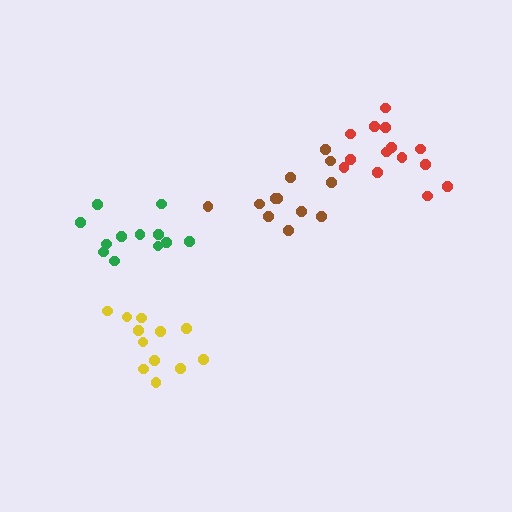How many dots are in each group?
Group 1: 14 dots, Group 2: 12 dots, Group 3: 12 dots, Group 4: 12 dots (50 total).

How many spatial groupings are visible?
There are 4 spatial groupings.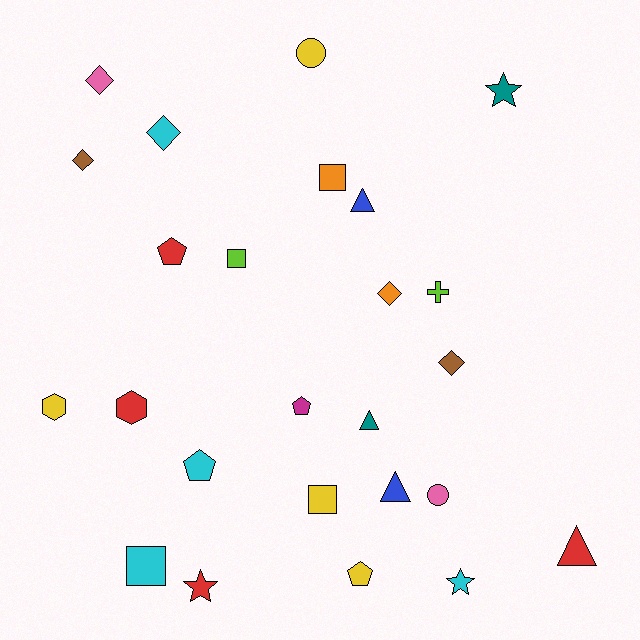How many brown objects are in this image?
There are 2 brown objects.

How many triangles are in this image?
There are 4 triangles.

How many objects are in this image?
There are 25 objects.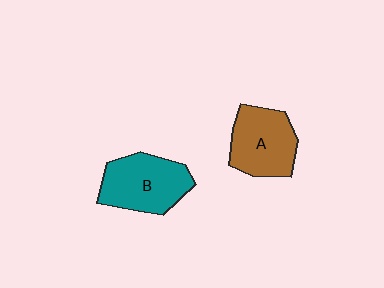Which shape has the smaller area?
Shape A (brown).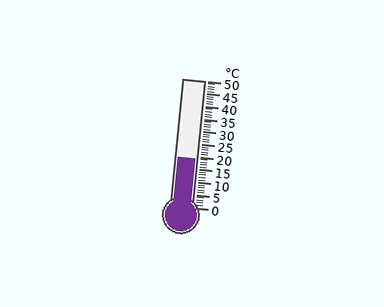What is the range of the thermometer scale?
The thermometer scale ranges from 0°C to 50°C.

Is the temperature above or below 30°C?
The temperature is below 30°C.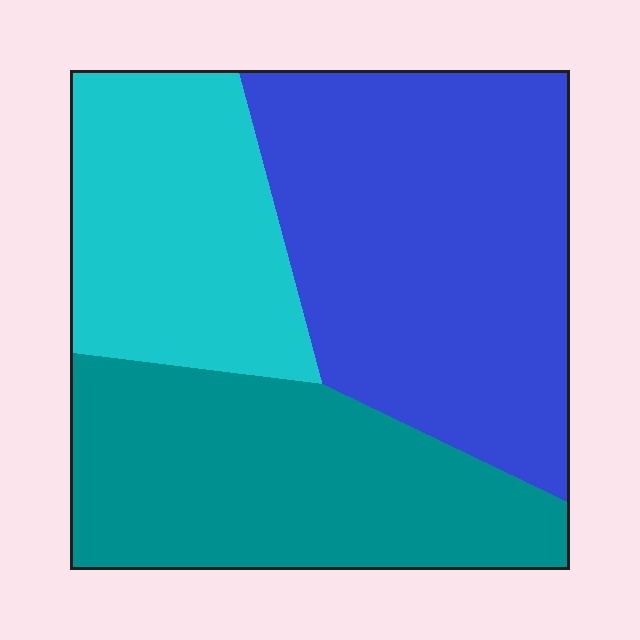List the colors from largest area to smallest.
From largest to smallest: blue, teal, cyan.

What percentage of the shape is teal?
Teal covers 33% of the shape.